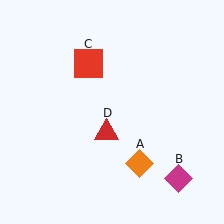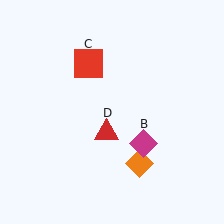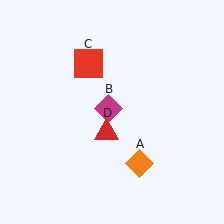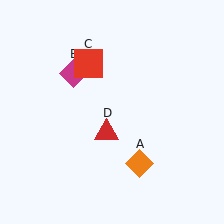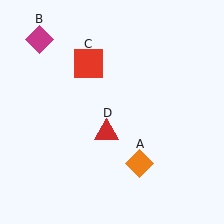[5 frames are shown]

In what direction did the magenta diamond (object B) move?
The magenta diamond (object B) moved up and to the left.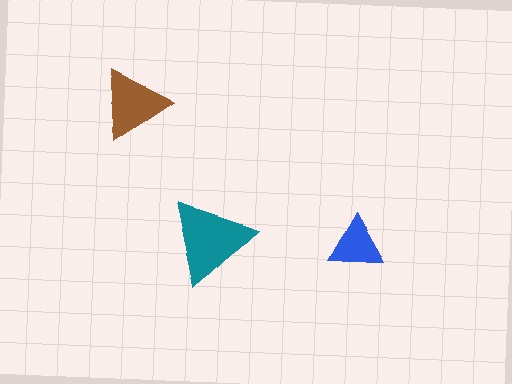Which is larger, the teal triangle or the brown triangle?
The teal one.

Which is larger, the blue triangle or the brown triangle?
The brown one.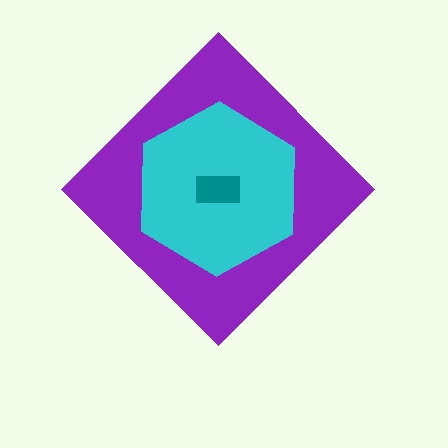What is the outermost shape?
The purple diamond.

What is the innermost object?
The teal rectangle.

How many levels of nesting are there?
3.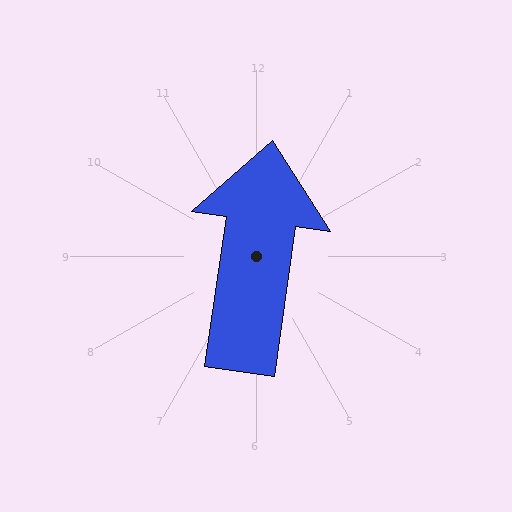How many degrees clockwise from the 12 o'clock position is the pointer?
Approximately 8 degrees.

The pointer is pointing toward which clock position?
Roughly 12 o'clock.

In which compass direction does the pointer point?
North.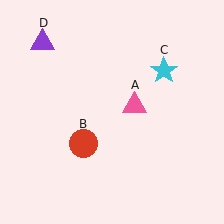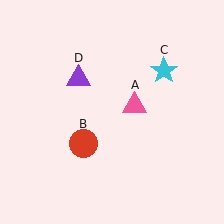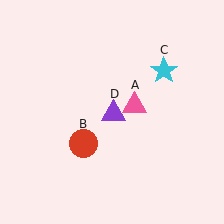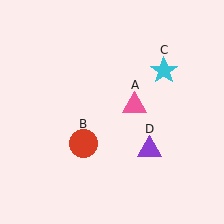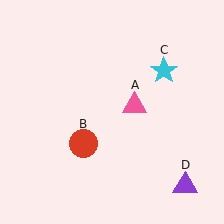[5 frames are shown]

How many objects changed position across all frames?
1 object changed position: purple triangle (object D).